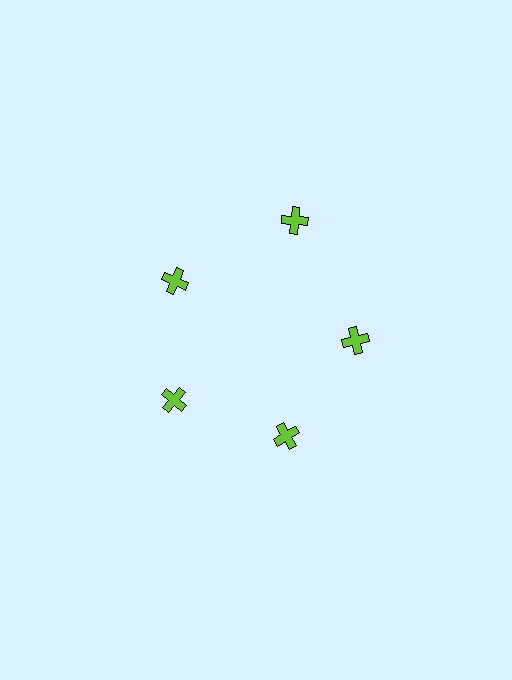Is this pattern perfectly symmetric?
No. The 5 lime crosses are arranged in a ring, but one element near the 1 o'clock position is pushed outward from the center, breaking the 5-fold rotational symmetry.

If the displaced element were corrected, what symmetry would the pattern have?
It would have 5-fold rotational symmetry — the pattern would map onto itself every 72 degrees.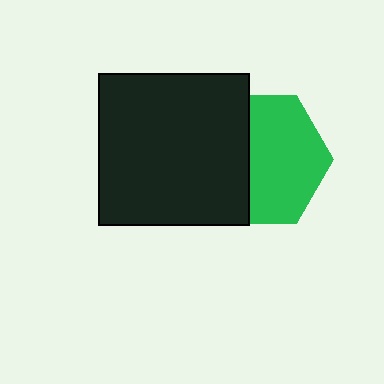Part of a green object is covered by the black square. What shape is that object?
It is a hexagon.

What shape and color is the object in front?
The object in front is a black square.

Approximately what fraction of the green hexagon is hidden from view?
Roughly 41% of the green hexagon is hidden behind the black square.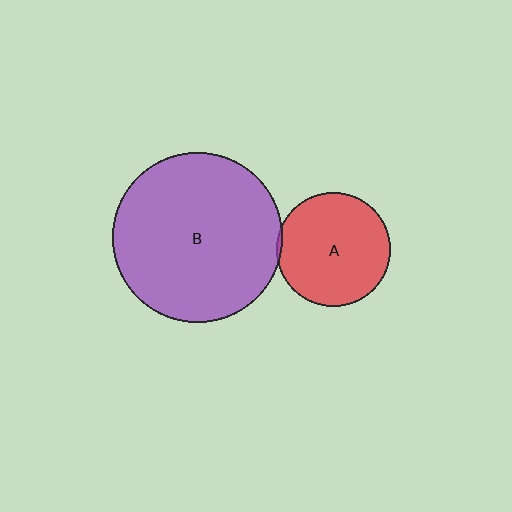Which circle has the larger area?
Circle B (purple).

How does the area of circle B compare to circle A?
Approximately 2.2 times.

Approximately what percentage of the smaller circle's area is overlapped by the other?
Approximately 5%.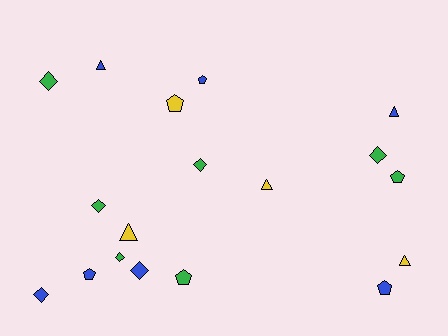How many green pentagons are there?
There are 2 green pentagons.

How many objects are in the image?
There are 18 objects.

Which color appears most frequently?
Green, with 7 objects.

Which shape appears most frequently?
Diamond, with 7 objects.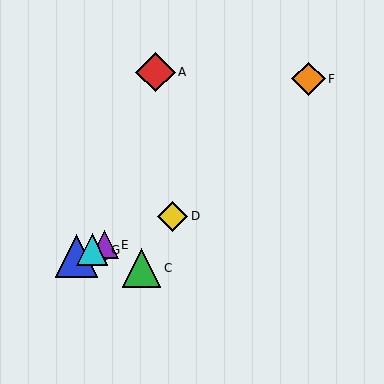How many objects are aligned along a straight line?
4 objects (B, D, E, G) are aligned along a straight line.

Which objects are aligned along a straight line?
Objects B, D, E, G are aligned along a straight line.